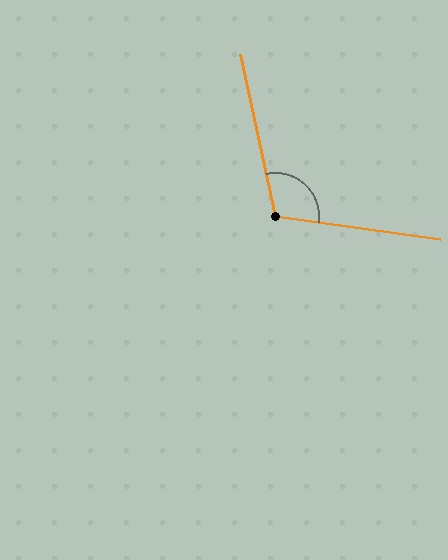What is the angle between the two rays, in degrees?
Approximately 110 degrees.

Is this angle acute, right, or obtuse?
It is obtuse.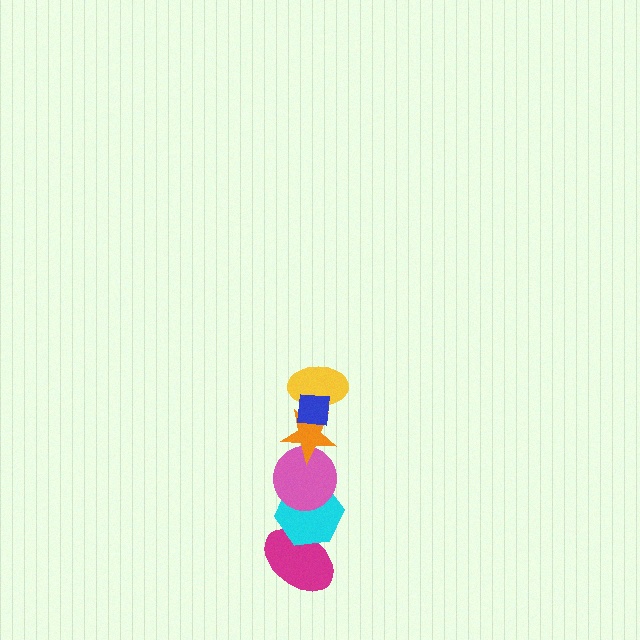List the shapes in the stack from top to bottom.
From top to bottom: the blue square, the yellow ellipse, the orange star, the pink circle, the cyan hexagon, the magenta ellipse.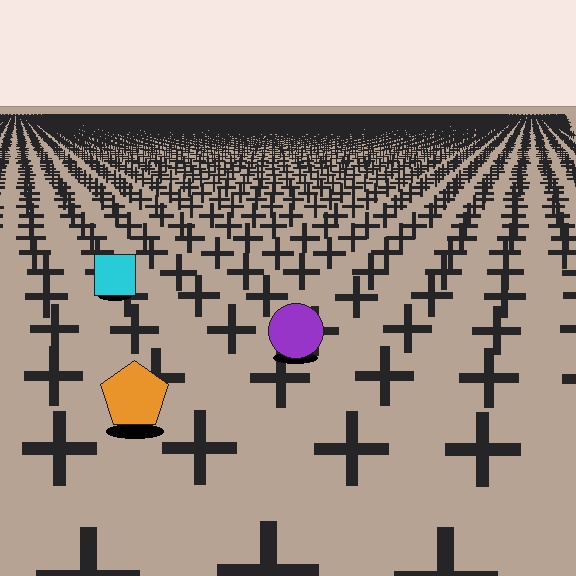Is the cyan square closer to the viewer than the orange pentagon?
No. The orange pentagon is closer — you can tell from the texture gradient: the ground texture is coarser near it.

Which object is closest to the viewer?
The orange pentagon is closest. The texture marks near it are larger and more spread out.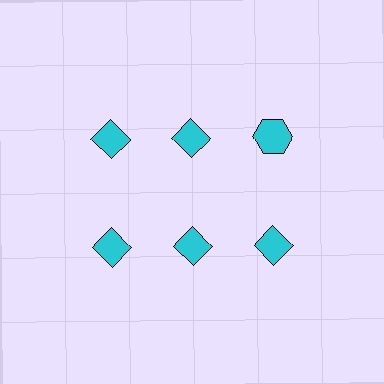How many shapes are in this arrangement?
There are 6 shapes arranged in a grid pattern.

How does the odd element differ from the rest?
It has a different shape: hexagon instead of diamond.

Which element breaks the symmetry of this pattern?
The cyan hexagon in the top row, center column breaks the symmetry. All other shapes are cyan diamonds.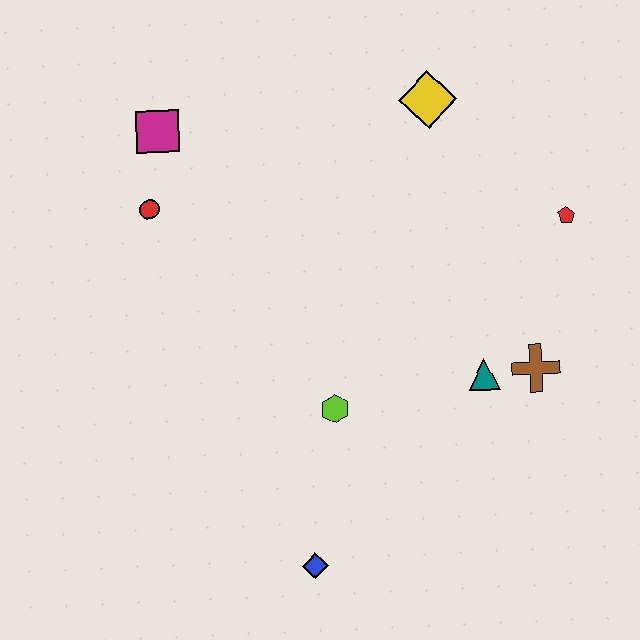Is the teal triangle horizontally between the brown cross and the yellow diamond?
Yes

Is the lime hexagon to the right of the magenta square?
Yes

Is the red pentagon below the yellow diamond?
Yes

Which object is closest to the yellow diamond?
The red pentagon is closest to the yellow diamond.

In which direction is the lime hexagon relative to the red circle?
The lime hexagon is below the red circle.